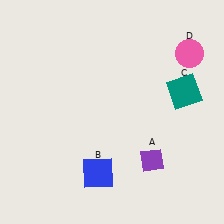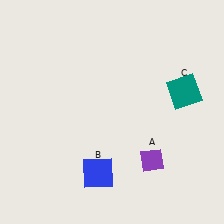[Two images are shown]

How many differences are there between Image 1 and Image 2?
There is 1 difference between the two images.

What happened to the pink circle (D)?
The pink circle (D) was removed in Image 2. It was in the top-right area of Image 1.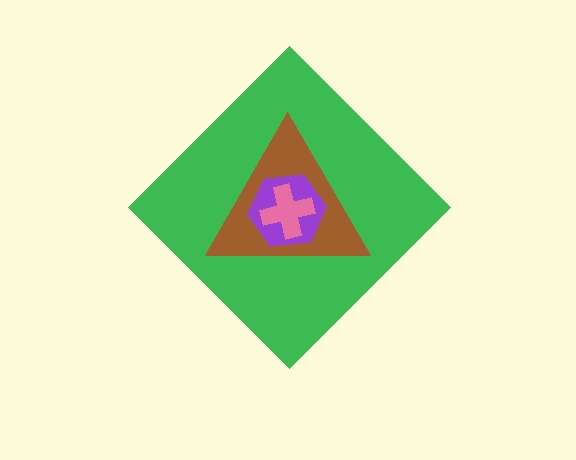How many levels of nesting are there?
4.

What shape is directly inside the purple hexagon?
The pink cross.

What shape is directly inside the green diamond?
The brown triangle.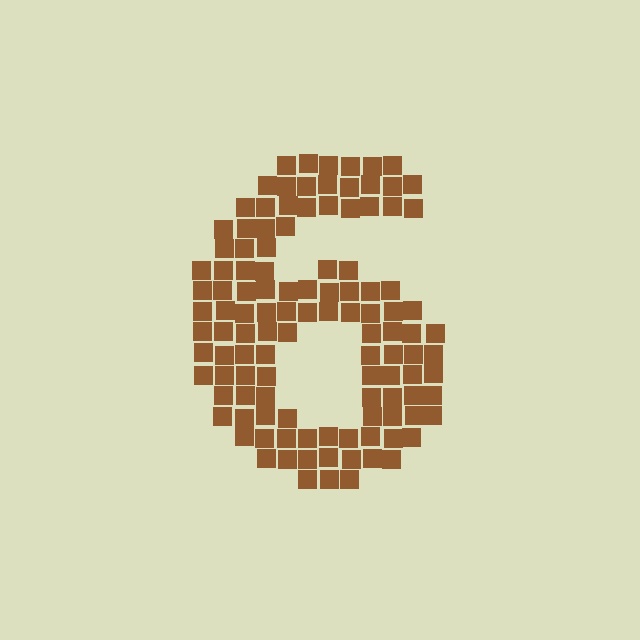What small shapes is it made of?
It is made of small squares.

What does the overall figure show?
The overall figure shows the digit 6.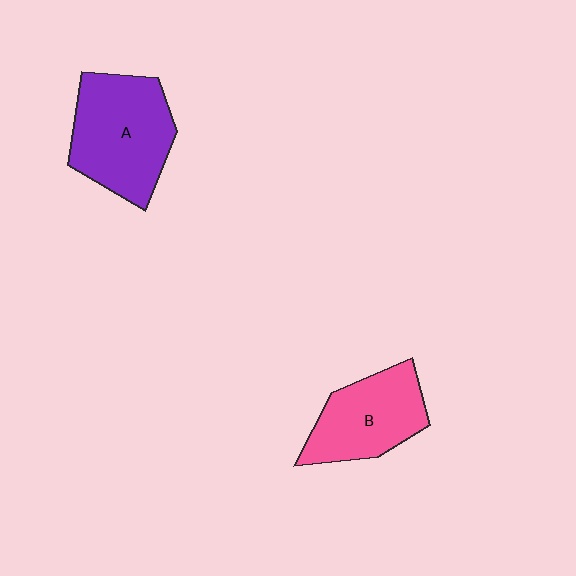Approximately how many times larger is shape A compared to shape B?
Approximately 1.3 times.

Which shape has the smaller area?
Shape B (pink).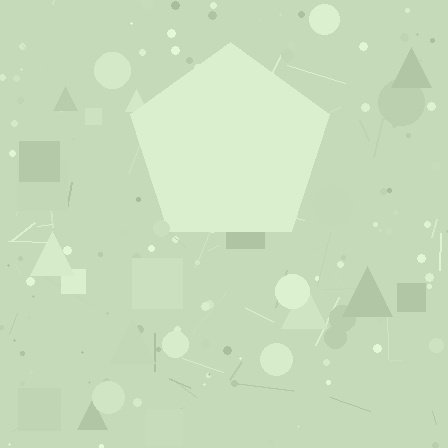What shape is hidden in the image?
A pentagon is hidden in the image.